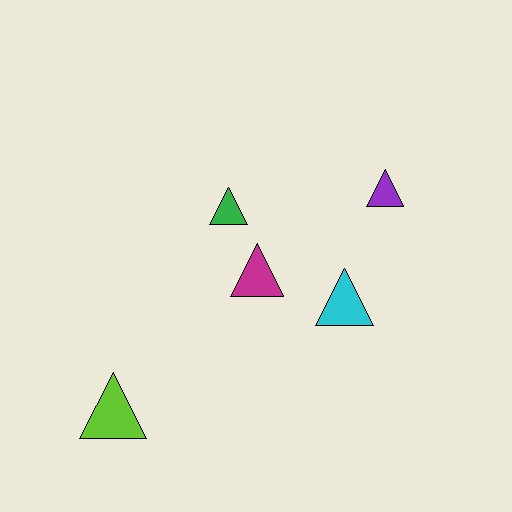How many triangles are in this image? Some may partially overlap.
There are 5 triangles.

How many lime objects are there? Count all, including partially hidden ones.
There is 1 lime object.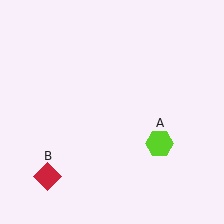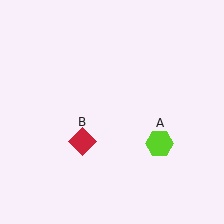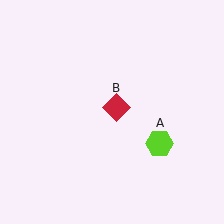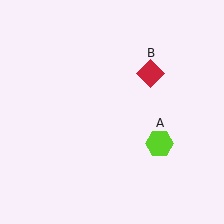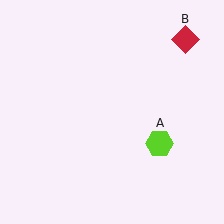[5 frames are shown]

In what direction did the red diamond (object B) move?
The red diamond (object B) moved up and to the right.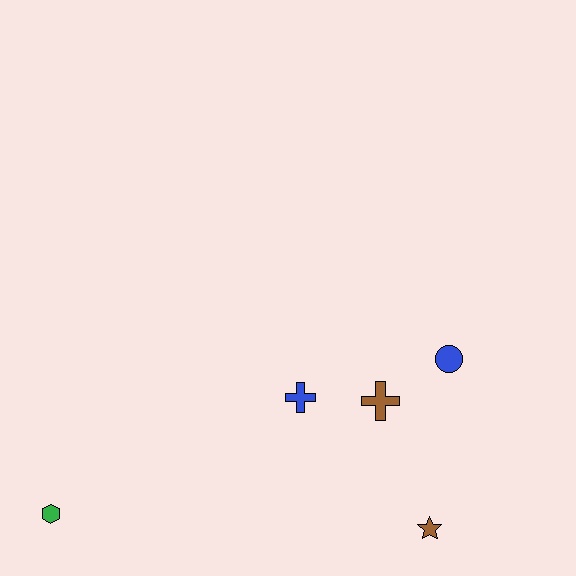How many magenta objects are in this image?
There are no magenta objects.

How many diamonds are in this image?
There are no diamonds.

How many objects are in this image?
There are 5 objects.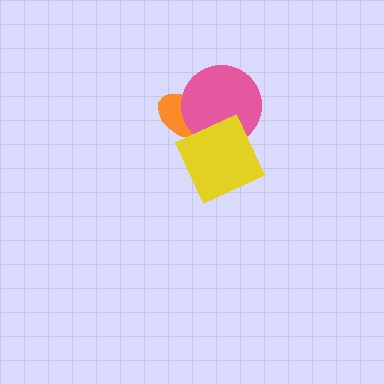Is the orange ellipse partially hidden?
Yes, it is partially covered by another shape.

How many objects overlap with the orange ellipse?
2 objects overlap with the orange ellipse.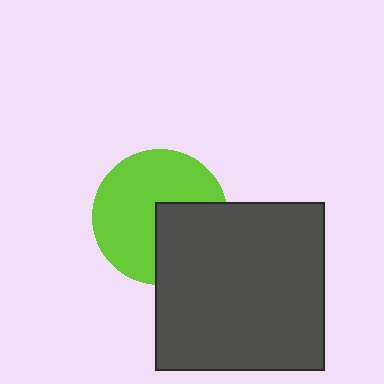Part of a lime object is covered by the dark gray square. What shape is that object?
It is a circle.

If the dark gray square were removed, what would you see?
You would see the complete lime circle.